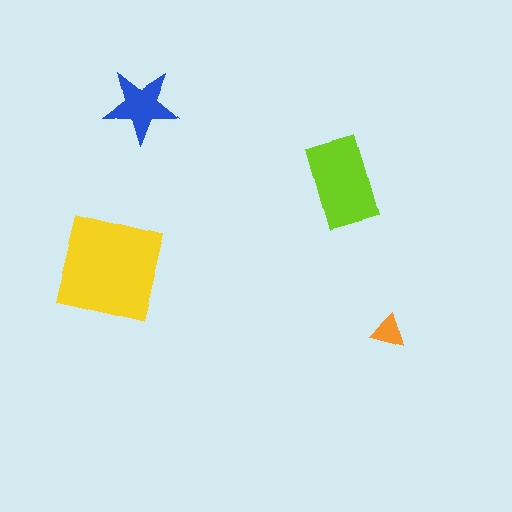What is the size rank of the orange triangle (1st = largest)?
4th.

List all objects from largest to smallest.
The yellow square, the lime rectangle, the blue star, the orange triangle.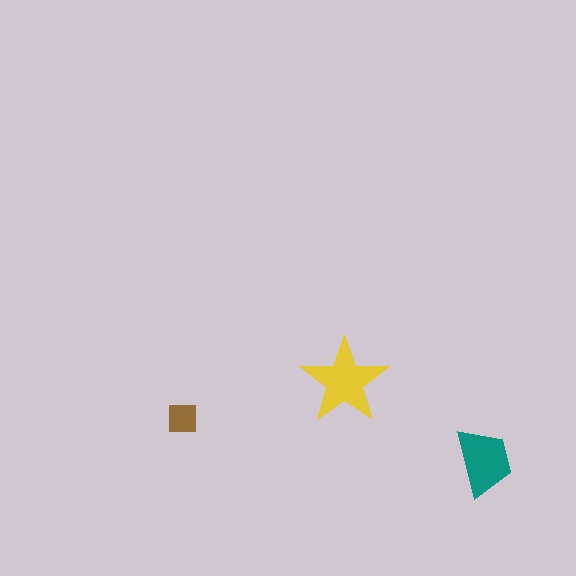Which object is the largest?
The yellow star.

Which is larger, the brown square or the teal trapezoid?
The teal trapezoid.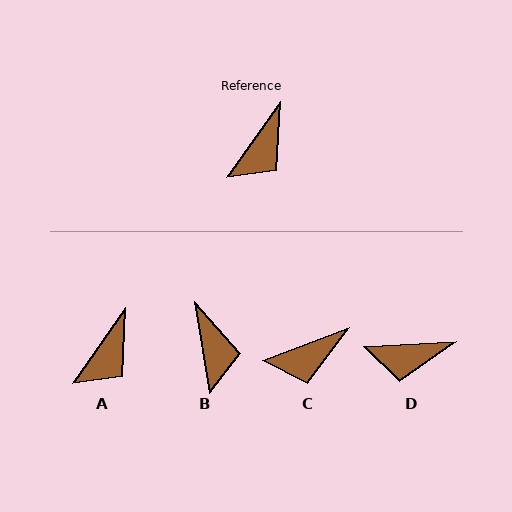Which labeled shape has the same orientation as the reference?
A.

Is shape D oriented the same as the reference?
No, it is off by about 52 degrees.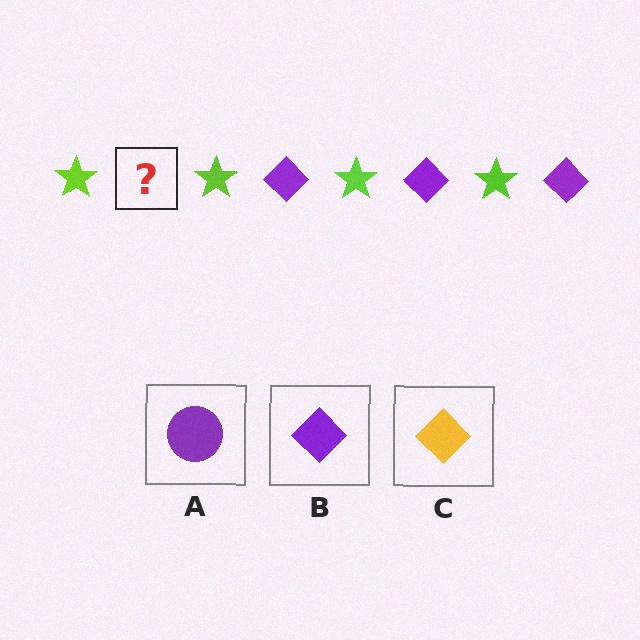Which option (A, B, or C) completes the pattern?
B.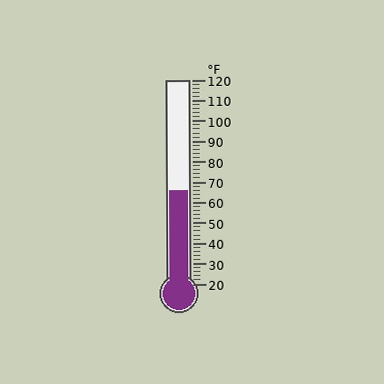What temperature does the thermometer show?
The thermometer shows approximately 66°F.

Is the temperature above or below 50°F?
The temperature is above 50°F.